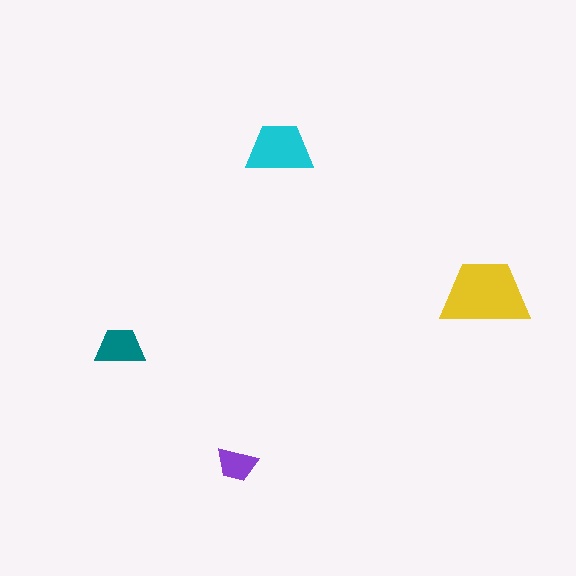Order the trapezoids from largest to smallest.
the yellow one, the cyan one, the teal one, the purple one.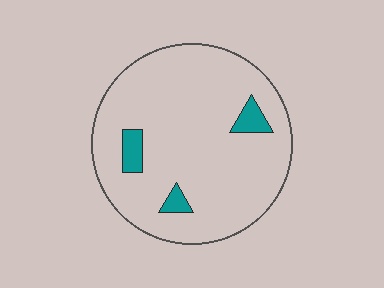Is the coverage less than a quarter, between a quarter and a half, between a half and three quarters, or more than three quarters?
Less than a quarter.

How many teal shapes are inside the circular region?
3.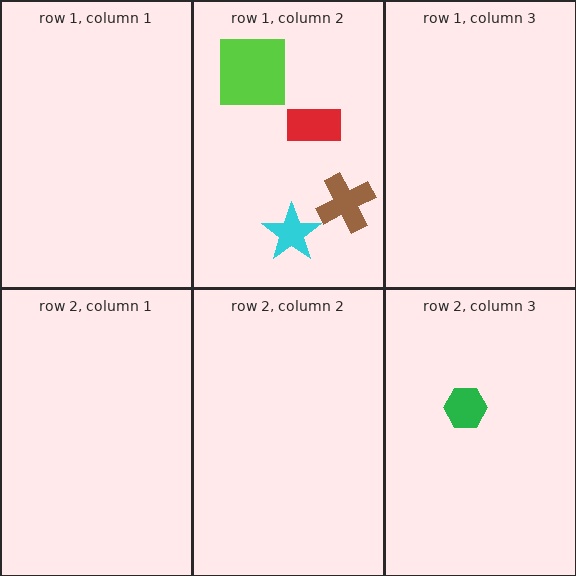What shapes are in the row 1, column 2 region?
The brown cross, the cyan star, the lime square, the red rectangle.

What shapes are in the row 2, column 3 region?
The green hexagon.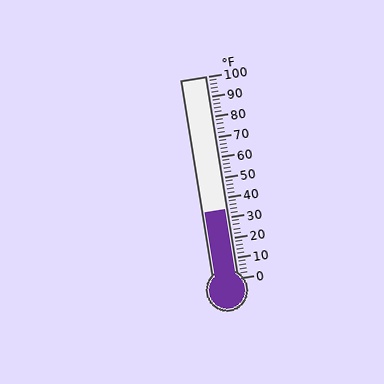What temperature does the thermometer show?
The thermometer shows approximately 34°F.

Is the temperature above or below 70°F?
The temperature is below 70°F.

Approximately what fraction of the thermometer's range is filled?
The thermometer is filled to approximately 35% of its range.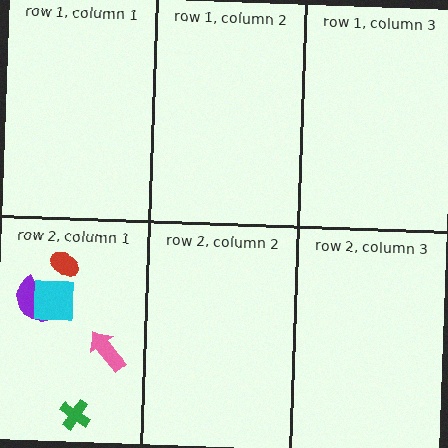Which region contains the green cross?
The row 2, column 1 region.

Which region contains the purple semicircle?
The row 2, column 1 region.